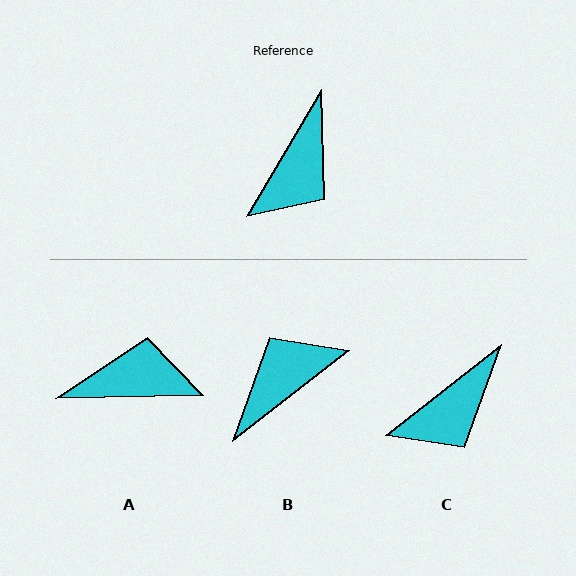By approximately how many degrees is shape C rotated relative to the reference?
Approximately 21 degrees clockwise.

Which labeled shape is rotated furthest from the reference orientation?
B, about 159 degrees away.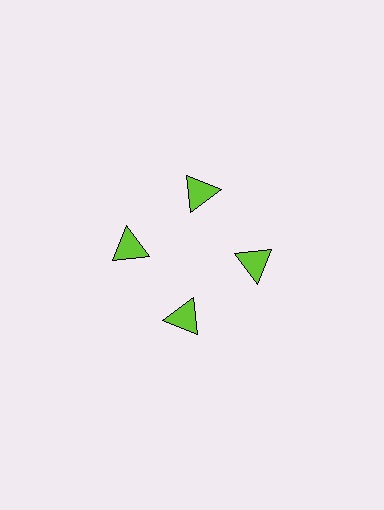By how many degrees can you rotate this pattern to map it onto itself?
The pattern maps onto itself every 90 degrees of rotation.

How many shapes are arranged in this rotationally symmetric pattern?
There are 4 shapes, arranged in 4 groups of 1.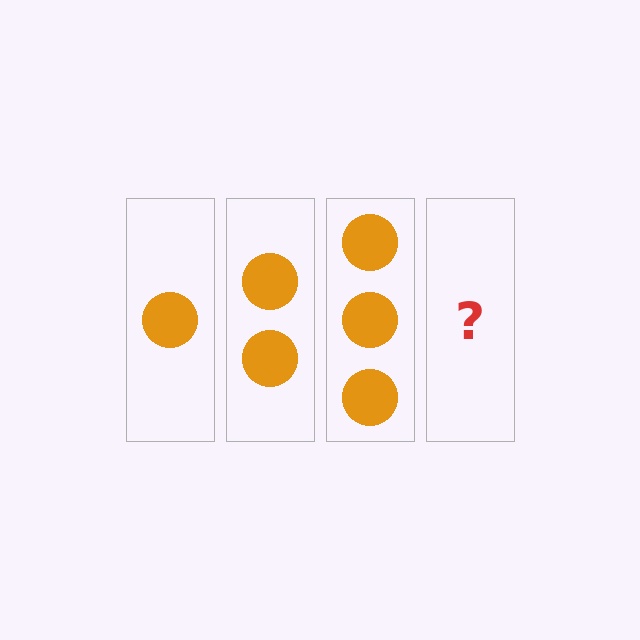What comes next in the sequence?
The next element should be 4 circles.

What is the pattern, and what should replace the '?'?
The pattern is that each step adds one more circle. The '?' should be 4 circles.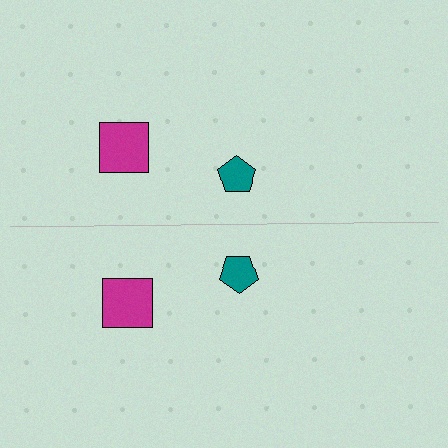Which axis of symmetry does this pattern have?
The pattern has a horizontal axis of symmetry running through the center of the image.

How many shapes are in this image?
There are 4 shapes in this image.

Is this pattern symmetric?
Yes, this pattern has bilateral (reflection) symmetry.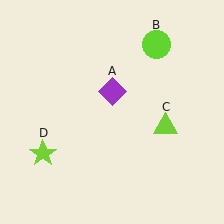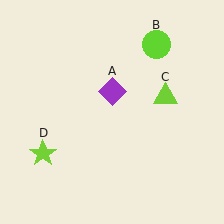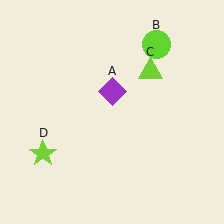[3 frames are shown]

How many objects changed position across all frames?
1 object changed position: lime triangle (object C).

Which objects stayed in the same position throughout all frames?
Purple diamond (object A) and lime circle (object B) and lime star (object D) remained stationary.